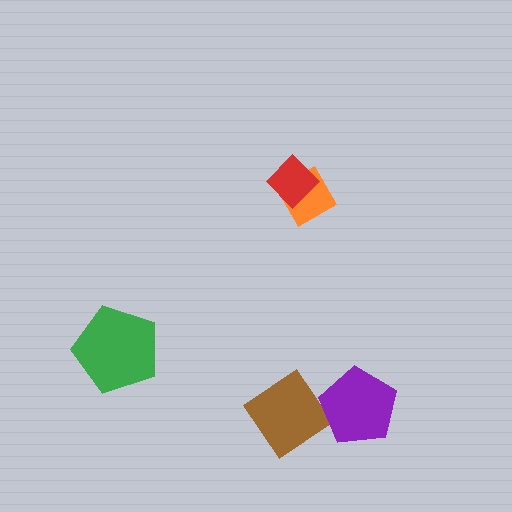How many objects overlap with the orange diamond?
1 object overlaps with the orange diamond.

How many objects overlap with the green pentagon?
0 objects overlap with the green pentagon.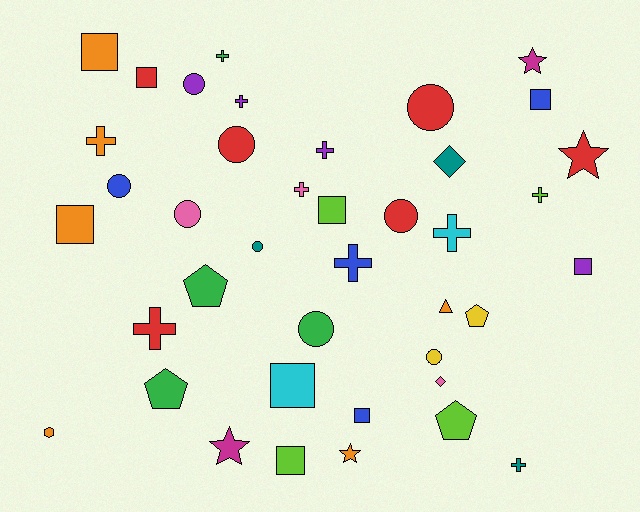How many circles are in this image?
There are 9 circles.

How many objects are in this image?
There are 40 objects.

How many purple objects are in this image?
There are 4 purple objects.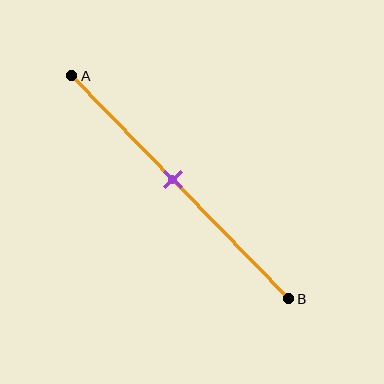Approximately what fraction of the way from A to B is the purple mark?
The purple mark is approximately 45% of the way from A to B.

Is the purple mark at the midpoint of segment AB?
No, the mark is at about 45% from A, not at the 50% midpoint.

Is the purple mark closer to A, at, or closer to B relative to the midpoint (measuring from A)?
The purple mark is closer to point A than the midpoint of segment AB.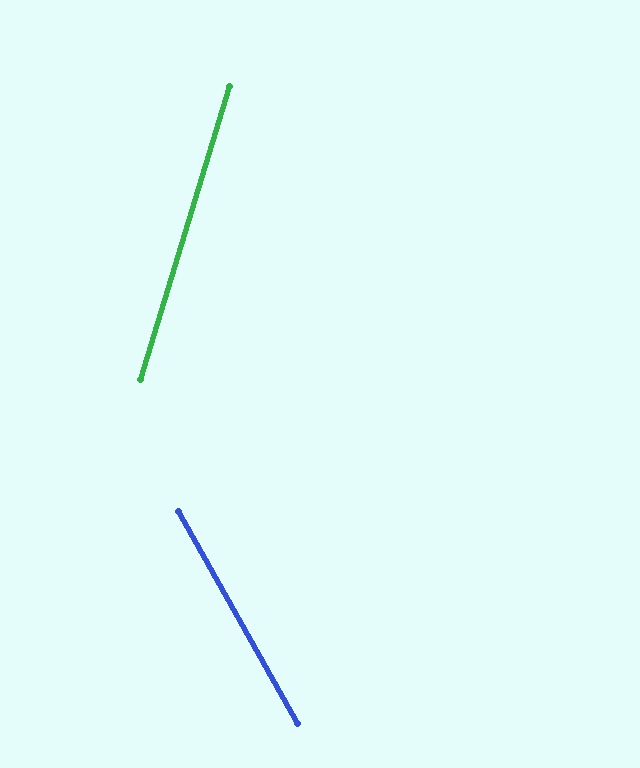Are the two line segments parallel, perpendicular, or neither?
Neither parallel nor perpendicular — they differ by about 46°.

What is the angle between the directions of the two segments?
Approximately 46 degrees.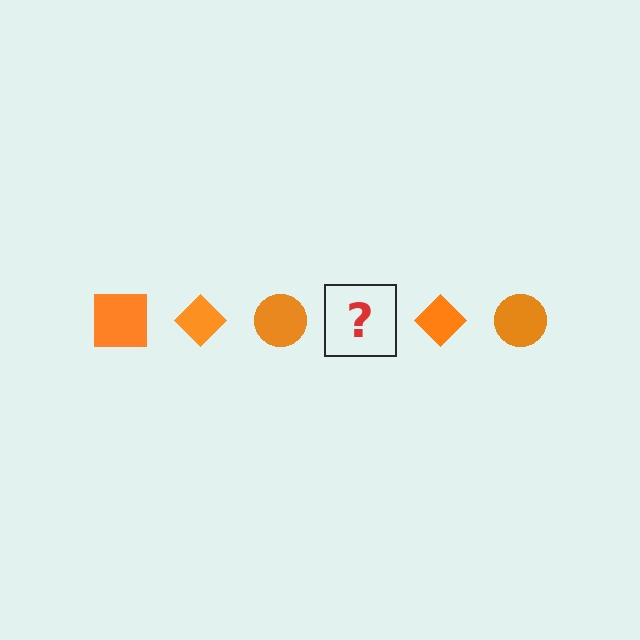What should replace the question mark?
The question mark should be replaced with an orange square.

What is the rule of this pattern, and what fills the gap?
The rule is that the pattern cycles through square, diamond, circle shapes in orange. The gap should be filled with an orange square.